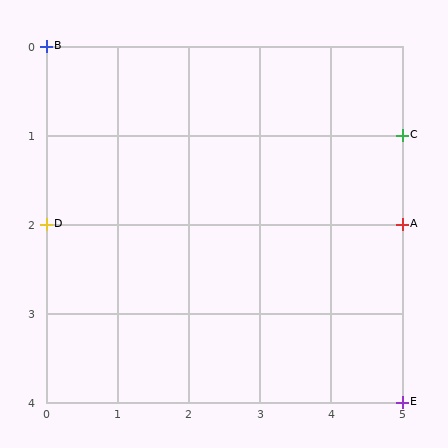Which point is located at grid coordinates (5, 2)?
Point A is at (5, 2).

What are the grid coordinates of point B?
Point B is at grid coordinates (0, 0).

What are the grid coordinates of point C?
Point C is at grid coordinates (5, 1).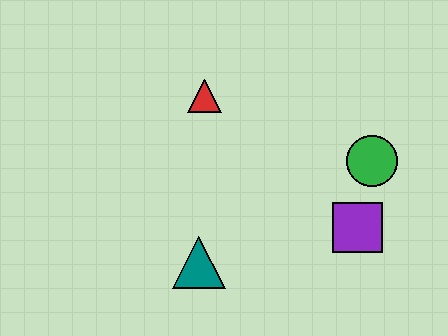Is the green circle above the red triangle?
No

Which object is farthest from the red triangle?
The purple square is farthest from the red triangle.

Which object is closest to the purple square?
The green circle is closest to the purple square.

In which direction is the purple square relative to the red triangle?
The purple square is to the right of the red triangle.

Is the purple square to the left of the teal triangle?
No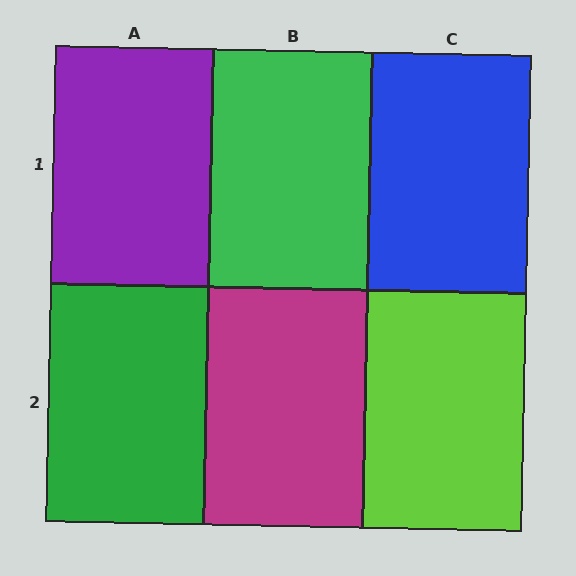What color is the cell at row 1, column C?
Blue.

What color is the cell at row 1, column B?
Green.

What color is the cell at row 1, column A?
Purple.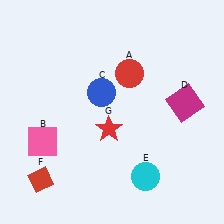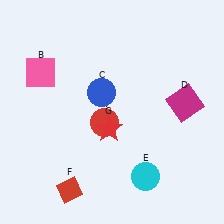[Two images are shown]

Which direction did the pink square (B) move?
The pink square (B) moved up.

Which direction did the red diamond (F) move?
The red diamond (F) moved right.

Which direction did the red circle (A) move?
The red circle (A) moved down.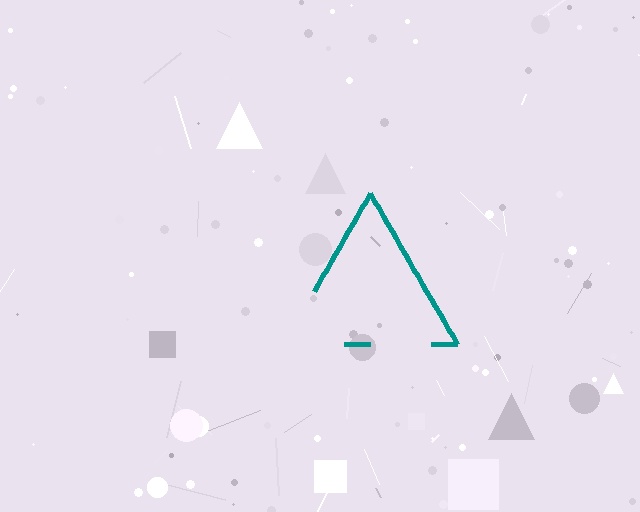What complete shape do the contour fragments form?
The contour fragments form a triangle.